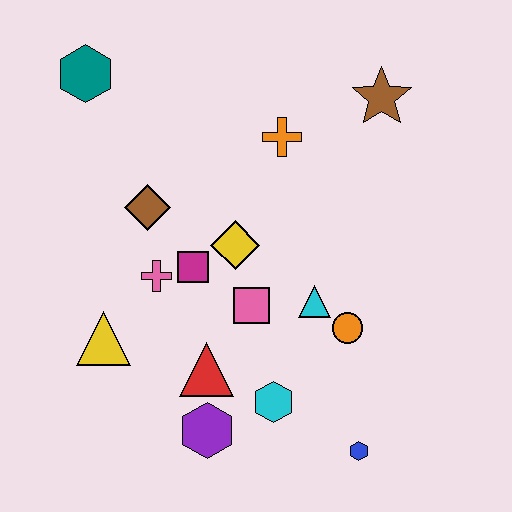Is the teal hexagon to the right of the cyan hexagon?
No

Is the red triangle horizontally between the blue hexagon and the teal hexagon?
Yes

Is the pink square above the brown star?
No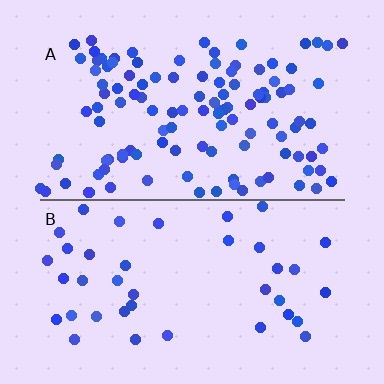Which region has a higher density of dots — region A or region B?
A (the top).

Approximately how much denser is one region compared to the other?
Approximately 2.9× — region A over region B.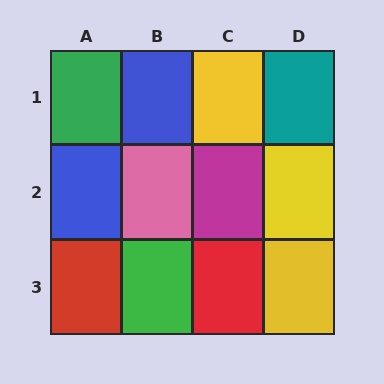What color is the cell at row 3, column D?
Yellow.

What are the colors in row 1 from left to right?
Green, blue, yellow, teal.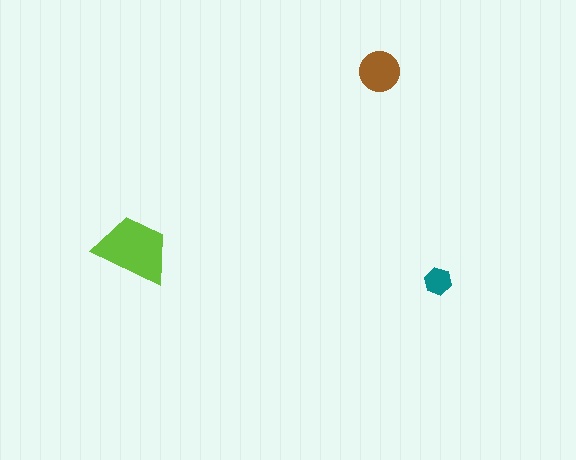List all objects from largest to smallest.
The lime trapezoid, the brown circle, the teal hexagon.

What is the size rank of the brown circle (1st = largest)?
2nd.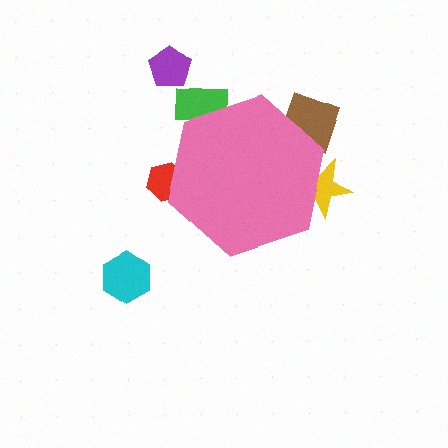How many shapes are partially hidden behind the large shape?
4 shapes are partially hidden.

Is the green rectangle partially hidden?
Yes, the green rectangle is partially hidden behind the pink hexagon.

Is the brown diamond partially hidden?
Yes, the brown diamond is partially hidden behind the pink hexagon.